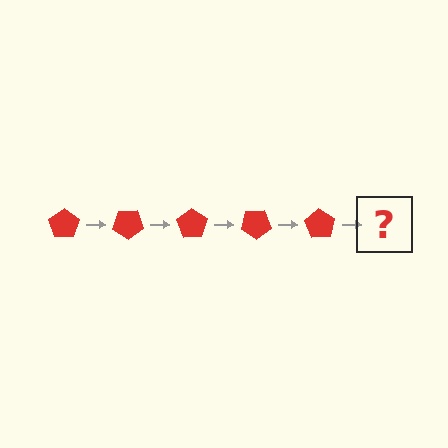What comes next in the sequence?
The next element should be a red pentagon rotated 175 degrees.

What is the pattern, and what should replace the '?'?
The pattern is that the pentagon rotates 35 degrees each step. The '?' should be a red pentagon rotated 175 degrees.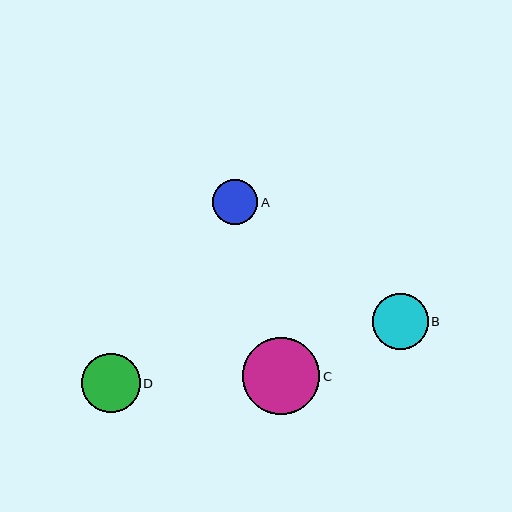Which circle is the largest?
Circle C is the largest with a size of approximately 77 pixels.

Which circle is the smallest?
Circle A is the smallest with a size of approximately 45 pixels.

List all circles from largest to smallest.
From largest to smallest: C, D, B, A.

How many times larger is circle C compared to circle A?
Circle C is approximately 1.7 times the size of circle A.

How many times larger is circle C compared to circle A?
Circle C is approximately 1.7 times the size of circle A.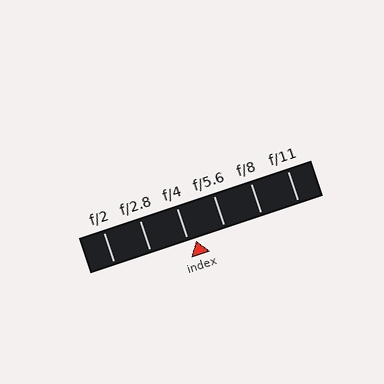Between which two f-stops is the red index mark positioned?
The index mark is between f/4 and f/5.6.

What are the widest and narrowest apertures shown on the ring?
The widest aperture shown is f/2 and the narrowest is f/11.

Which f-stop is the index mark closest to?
The index mark is closest to f/4.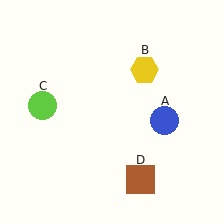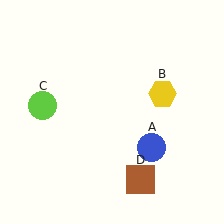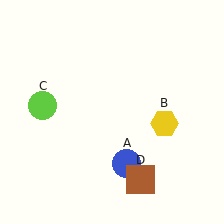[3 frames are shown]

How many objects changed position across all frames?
2 objects changed position: blue circle (object A), yellow hexagon (object B).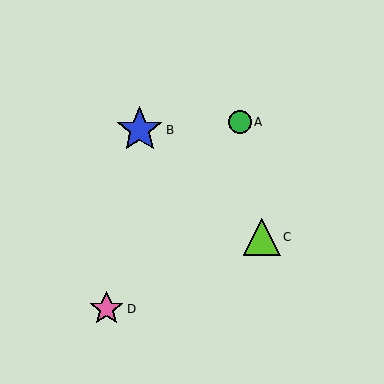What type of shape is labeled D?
Shape D is a pink star.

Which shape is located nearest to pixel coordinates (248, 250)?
The lime triangle (labeled C) at (262, 237) is nearest to that location.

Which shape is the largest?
The blue star (labeled B) is the largest.